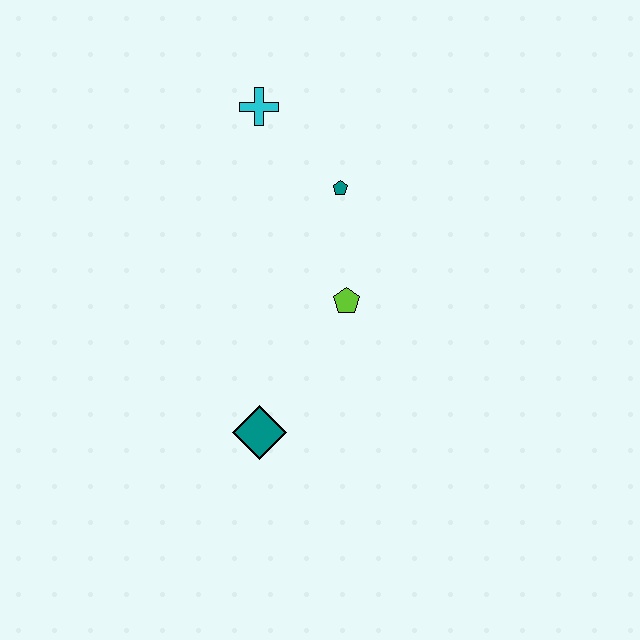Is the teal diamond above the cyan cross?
No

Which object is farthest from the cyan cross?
The teal diamond is farthest from the cyan cross.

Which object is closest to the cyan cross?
The teal pentagon is closest to the cyan cross.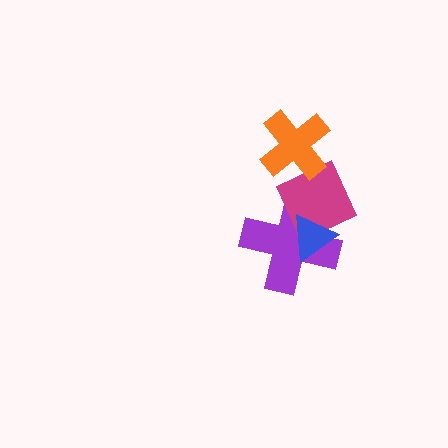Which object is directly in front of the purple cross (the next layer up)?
The magenta diamond is directly in front of the purple cross.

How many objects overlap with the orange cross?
1 object overlaps with the orange cross.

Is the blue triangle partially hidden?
No, no other shape covers it.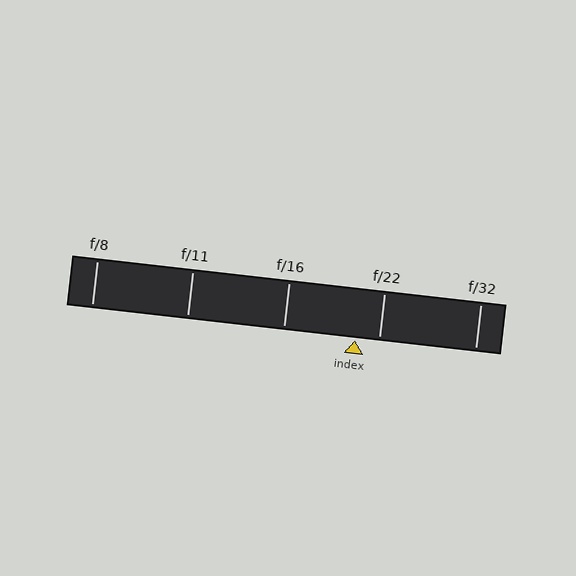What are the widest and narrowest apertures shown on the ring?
The widest aperture shown is f/8 and the narrowest is f/32.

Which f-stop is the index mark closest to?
The index mark is closest to f/22.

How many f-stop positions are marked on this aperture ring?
There are 5 f-stop positions marked.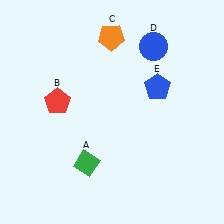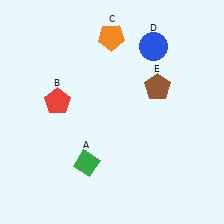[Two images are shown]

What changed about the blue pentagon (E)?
In Image 1, E is blue. In Image 2, it changed to brown.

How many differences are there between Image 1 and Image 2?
There is 1 difference between the two images.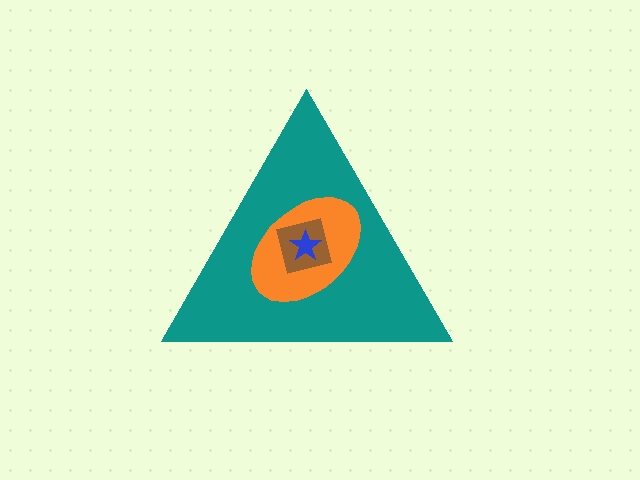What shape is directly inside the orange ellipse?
The brown square.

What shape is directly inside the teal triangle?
The orange ellipse.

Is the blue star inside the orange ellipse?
Yes.